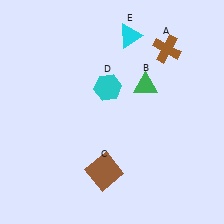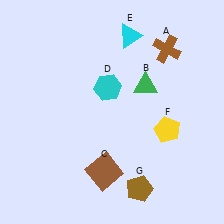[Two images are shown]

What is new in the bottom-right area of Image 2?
A brown pentagon (G) was added in the bottom-right area of Image 2.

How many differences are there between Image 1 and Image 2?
There are 2 differences between the two images.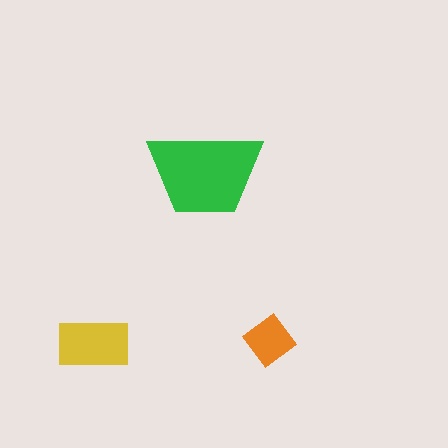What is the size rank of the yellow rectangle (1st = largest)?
2nd.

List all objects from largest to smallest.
The green trapezoid, the yellow rectangle, the orange diamond.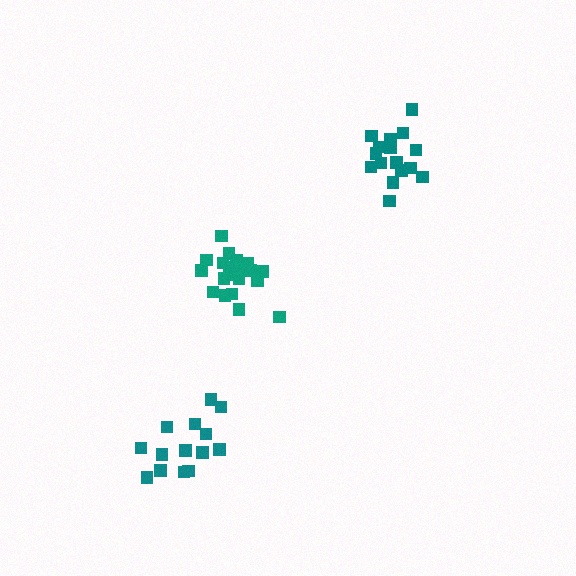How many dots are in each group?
Group 1: 20 dots, Group 2: 16 dots, Group 3: 14 dots (50 total).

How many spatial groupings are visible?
There are 3 spatial groupings.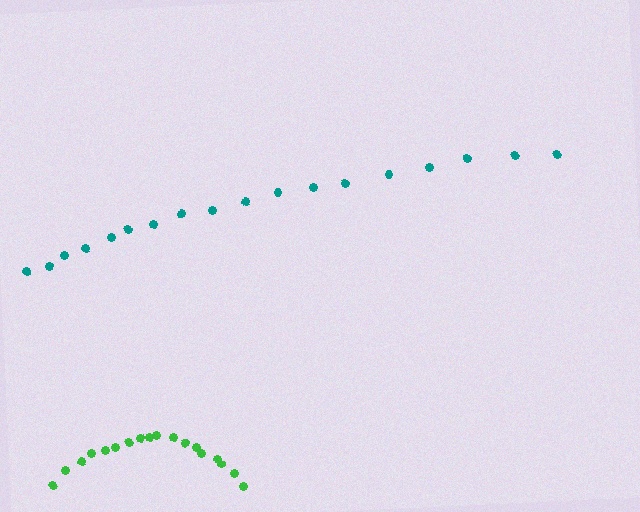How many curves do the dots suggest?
There are 2 distinct paths.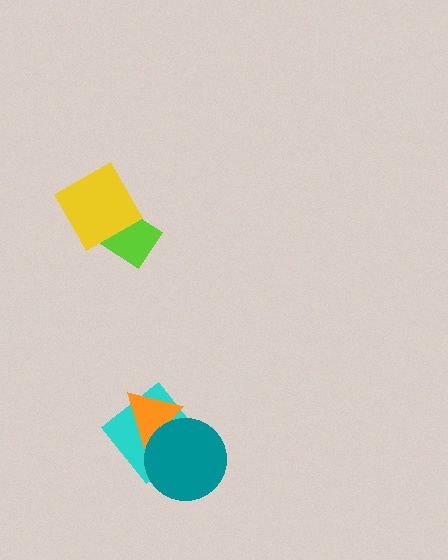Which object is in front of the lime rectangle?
The yellow square is in front of the lime rectangle.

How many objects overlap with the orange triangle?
2 objects overlap with the orange triangle.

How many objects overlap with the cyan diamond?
2 objects overlap with the cyan diamond.